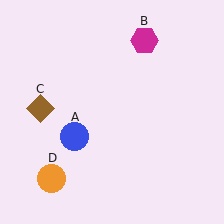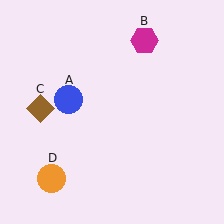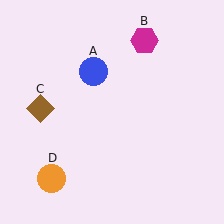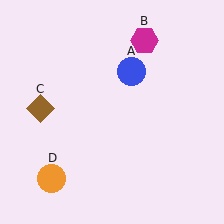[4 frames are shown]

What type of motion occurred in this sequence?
The blue circle (object A) rotated clockwise around the center of the scene.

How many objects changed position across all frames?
1 object changed position: blue circle (object A).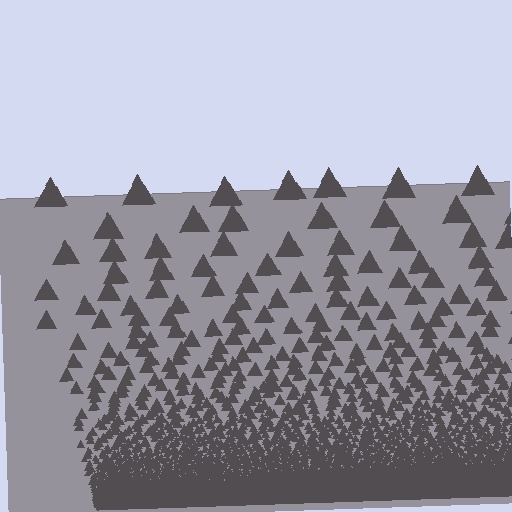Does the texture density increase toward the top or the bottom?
Density increases toward the bottom.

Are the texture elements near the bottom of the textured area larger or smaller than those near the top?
Smaller. The gradient is inverted — elements near the bottom are smaller and denser.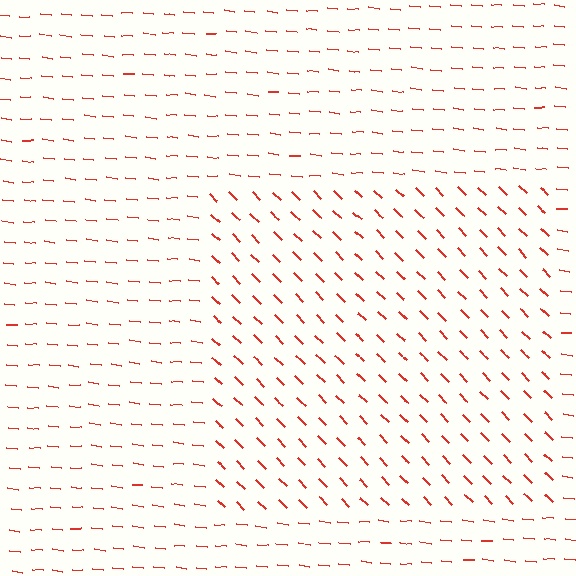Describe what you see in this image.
The image is filled with small red line segments. A rectangle region in the image has lines oriented differently from the surrounding lines, creating a visible texture boundary.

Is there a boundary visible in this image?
Yes, there is a texture boundary formed by a change in line orientation.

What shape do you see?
I see a rectangle.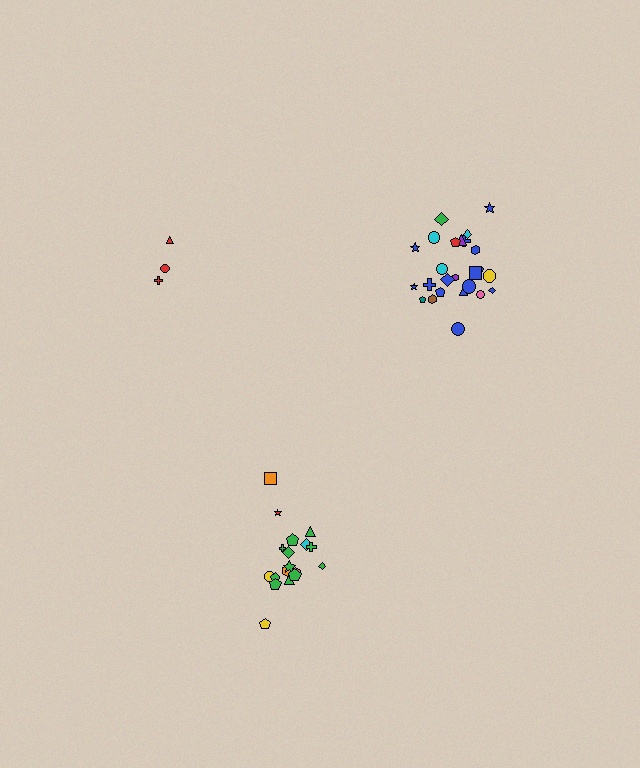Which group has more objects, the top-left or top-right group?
The top-right group.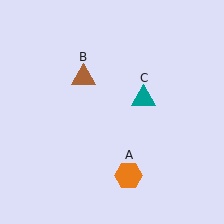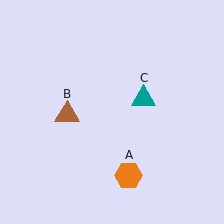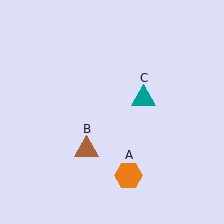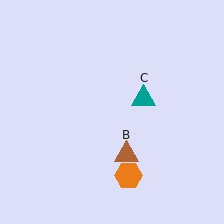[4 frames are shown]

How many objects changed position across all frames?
1 object changed position: brown triangle (object B).